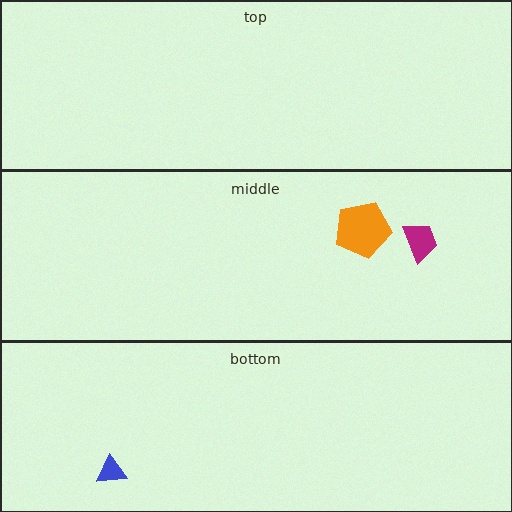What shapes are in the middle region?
The magenta trapezoid, the orange pentagon.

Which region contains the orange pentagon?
The middle region.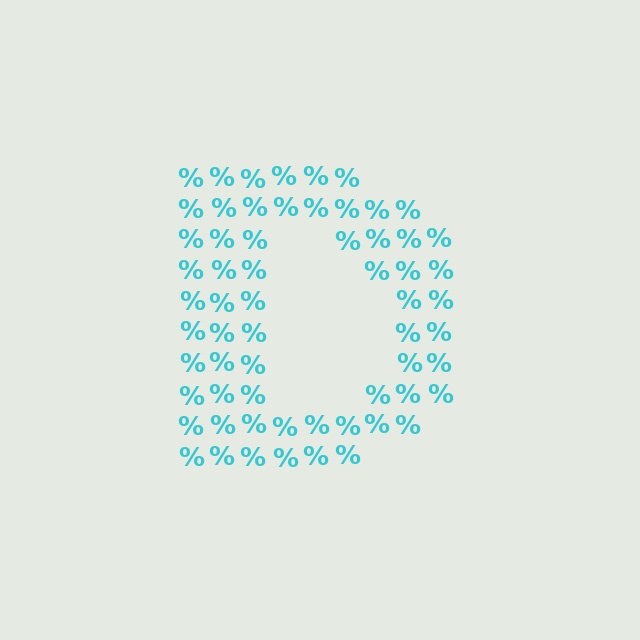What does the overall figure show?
The overall figure shows the letter D.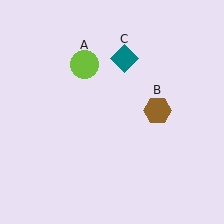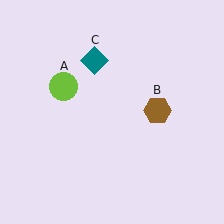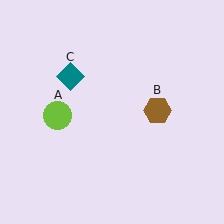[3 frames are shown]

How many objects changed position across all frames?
2 objects changed position: lime circle (object A), teal diamond (object C).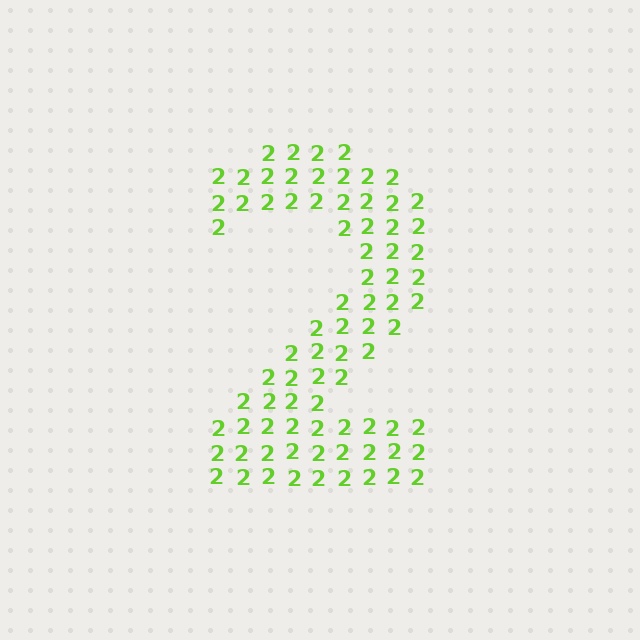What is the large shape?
The large shape is the digit 2.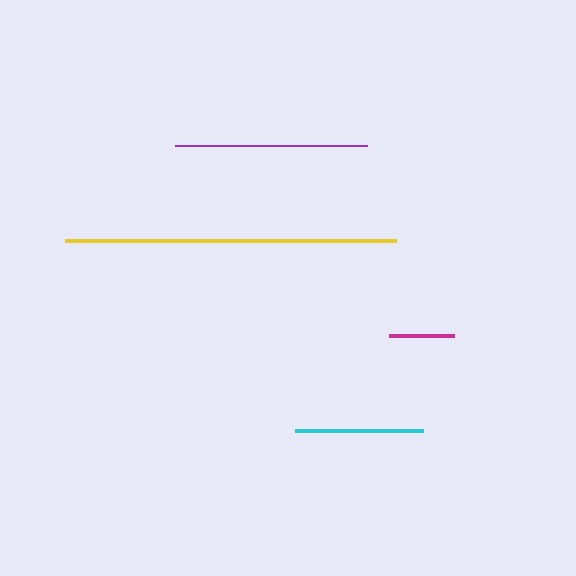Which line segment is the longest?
The yellow line is the longest at approximately 331 pixels.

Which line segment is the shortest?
The magenta line is the shortest at approximately 66 pixels.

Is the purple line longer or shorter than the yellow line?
The yellow line is longer than the purple line.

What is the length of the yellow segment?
The yellow segment is approximately 331 pixels long.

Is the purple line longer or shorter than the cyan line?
The purple line is longer than the cyan line.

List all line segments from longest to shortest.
From longest to shortest: yellow, purple, cyan, magenta.